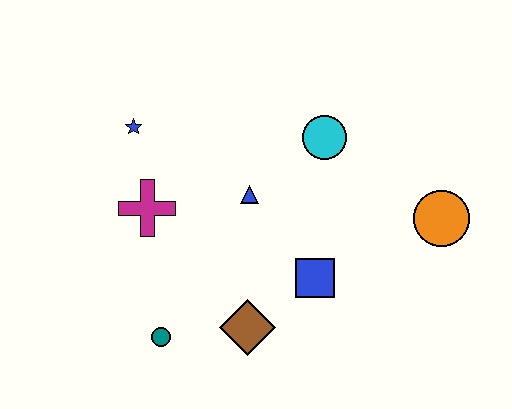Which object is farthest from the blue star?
The orange circle is farthest from the blue star.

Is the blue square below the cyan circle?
Yes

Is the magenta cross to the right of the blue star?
Yes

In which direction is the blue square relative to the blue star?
The blue square is to the right of the blue star.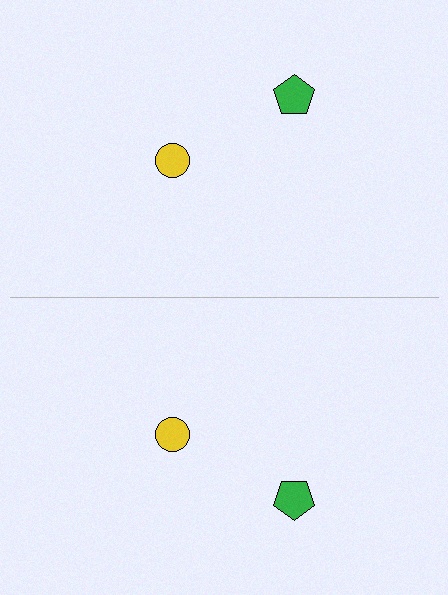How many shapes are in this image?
There are 4 shapes in this image.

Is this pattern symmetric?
Yes, this pattern has bilateral (reflection) symmetry.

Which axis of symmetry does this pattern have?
The pattern has a horizontal axis of symmetry running through the center of the image.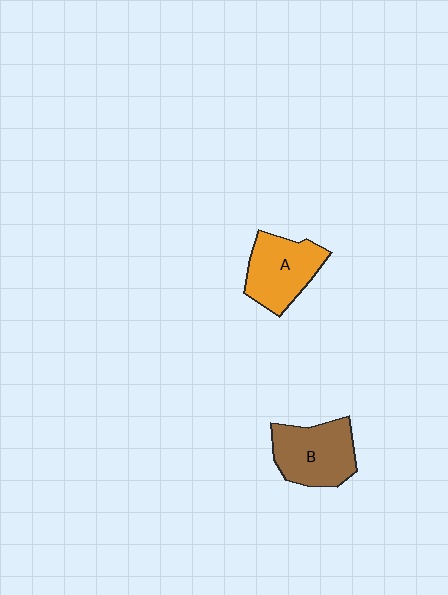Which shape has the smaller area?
Shape A (orange).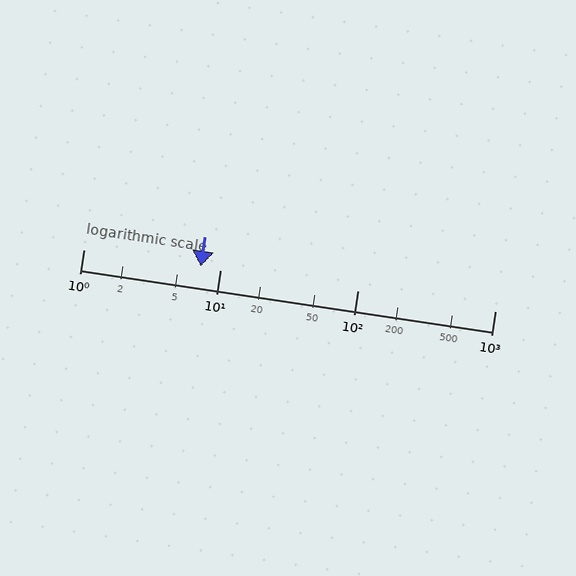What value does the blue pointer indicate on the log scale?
The pointer indicates approximately 7.2.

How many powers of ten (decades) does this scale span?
The scale spans 3 decades, from 1 to 1000.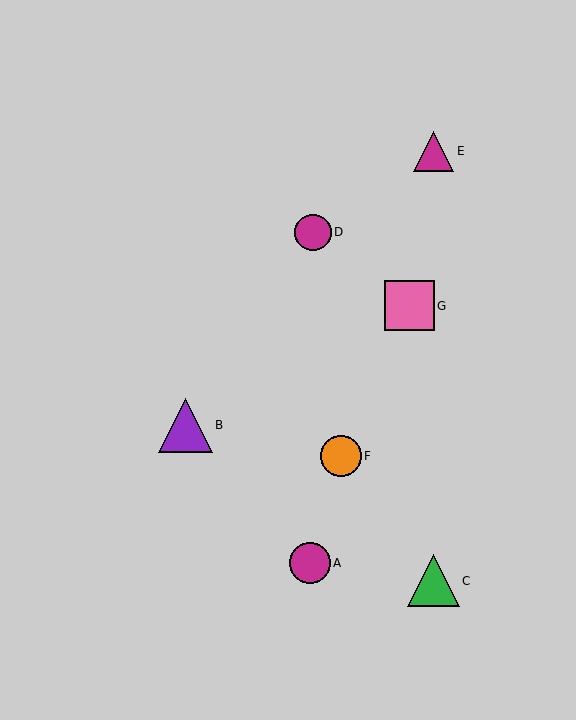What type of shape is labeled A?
Shape A is a magenta circle.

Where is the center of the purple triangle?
The center of the purple triangle is at (186, 426).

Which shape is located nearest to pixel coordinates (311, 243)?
The magenta circle (labeled D) at (313, 232) is nearest to that location.